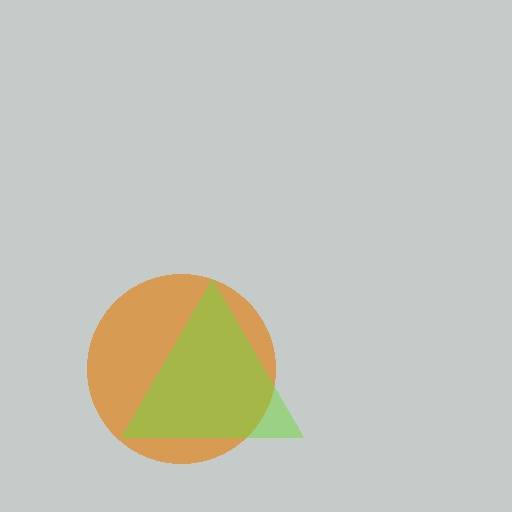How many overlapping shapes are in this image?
There are 2 overlapping shapes in the image.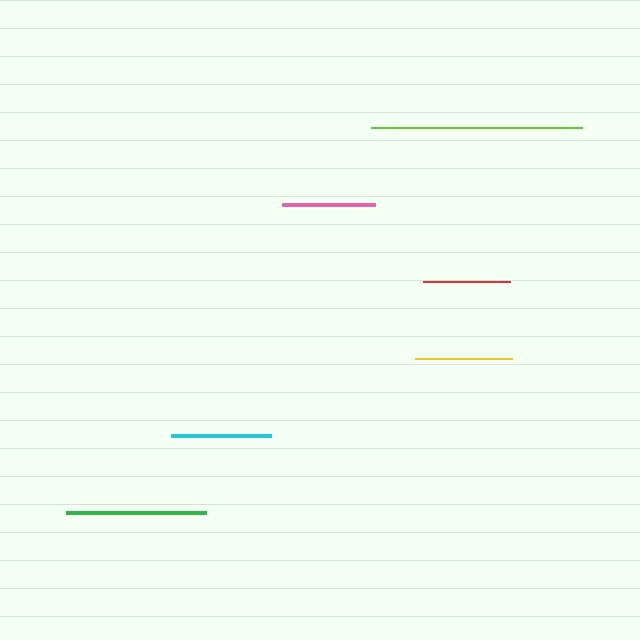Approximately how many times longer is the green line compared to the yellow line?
The green line is approximately 1.4 times the length of the yellow line.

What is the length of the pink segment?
The pink segment is approximately 93 pixels long.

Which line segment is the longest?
The lime line is the longest at approximately 211 pixels.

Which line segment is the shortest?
The red line is the shortest at approximately 87 pixels.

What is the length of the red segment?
The red segment is approximately 87 pixels long.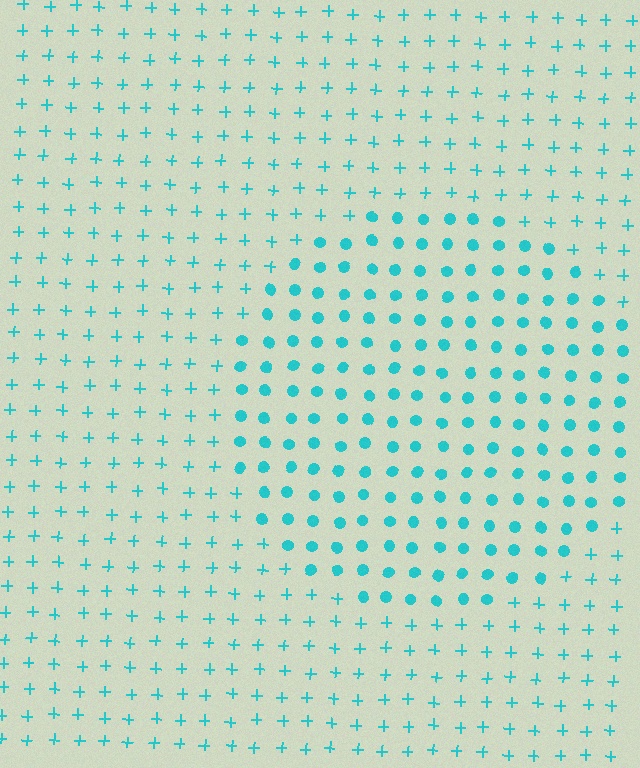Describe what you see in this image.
The image is filled with small cyan elements arranged in a uniform grid. A circle-shaped region contains circles, while the surrounding area contains plus signs. The boundary is defined purely by the change in element shape.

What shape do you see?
I see a circle.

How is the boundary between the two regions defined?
The boundary is defined by a change in element shape: circles inside vs. plus signs outside. All elements share the same color and spacing.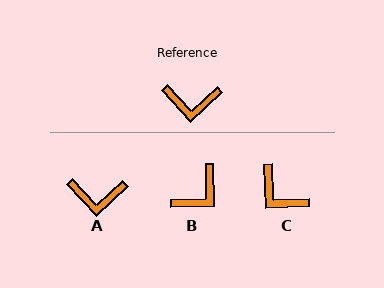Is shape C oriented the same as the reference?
No, it is off by about 41 degrees.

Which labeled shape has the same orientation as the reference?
A.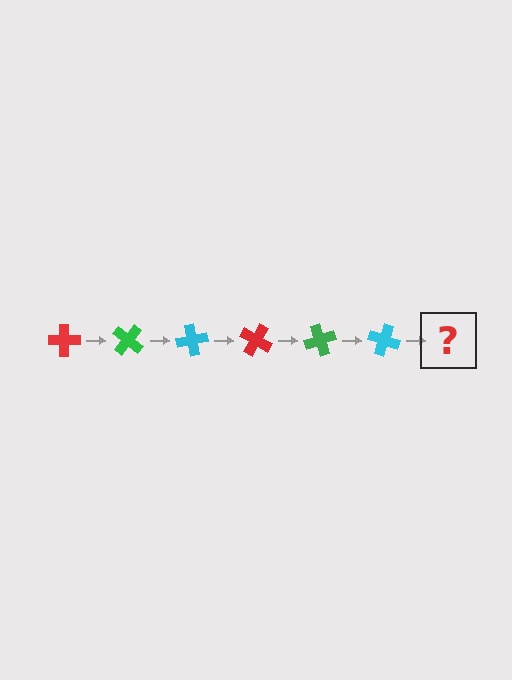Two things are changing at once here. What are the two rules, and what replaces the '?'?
The two rules are that it rotates 40 degrees each step and the color cycles through red, green, and cyan. The '?' should be a red cross, rotated 240 degrees from the start.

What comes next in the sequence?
The next element should be a red cross, rotated 240 degrees from the start.